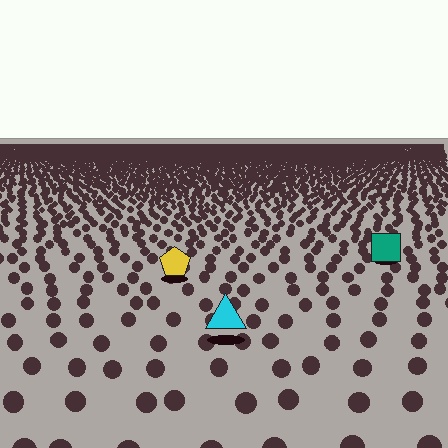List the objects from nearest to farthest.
From nearest to farthest: the cyan triangle, the yellow pentagon, the teal square.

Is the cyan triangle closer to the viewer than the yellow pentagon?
Yes. The cyan triangle is closer — you can tell from the texture gradient: the ground texture is coarser near it.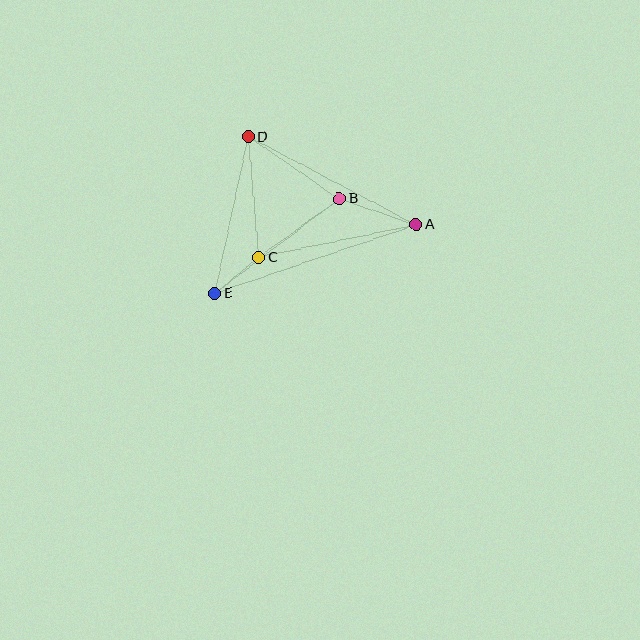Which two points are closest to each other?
Points C and E are closest to each other.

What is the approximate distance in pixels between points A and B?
The distance between A and B is approximately 81 pixels.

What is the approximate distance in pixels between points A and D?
The distance between A and D is approximately 190 pixels.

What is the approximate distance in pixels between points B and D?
The distance between B and D is approximately 110 pixels.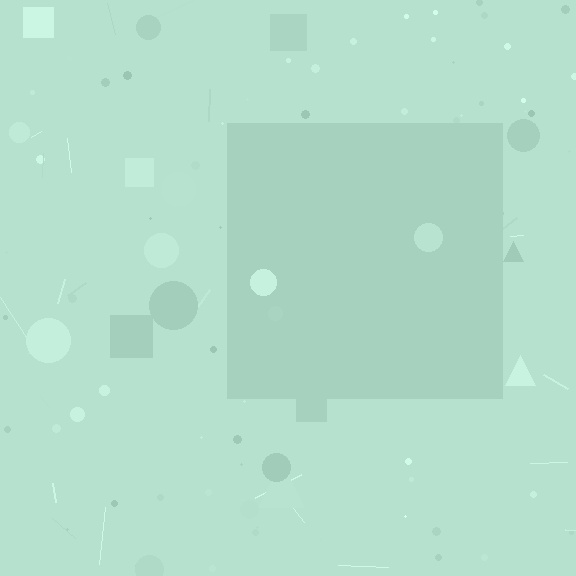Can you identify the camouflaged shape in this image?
The camouflaged shape is a square.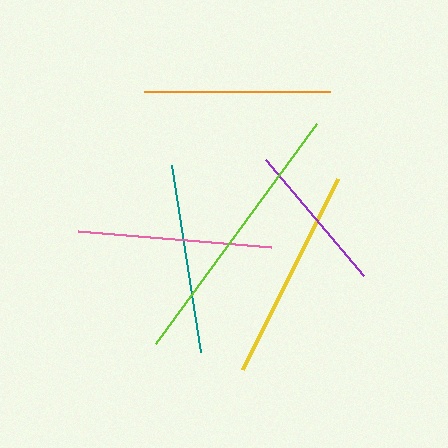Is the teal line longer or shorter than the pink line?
The pink line is longer than the teal line.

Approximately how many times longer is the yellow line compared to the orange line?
The yellow line is approximately 1.1 times the length of the orange line.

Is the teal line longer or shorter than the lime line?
The lime line is longer than the teal line.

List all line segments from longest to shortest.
From longest to shortest: lime, yellow, pink, teal, orange, purple.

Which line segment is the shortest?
The purple line is the shortest at approximately 152 pixels.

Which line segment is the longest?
The lime line is the longest at approximately 272 pixels.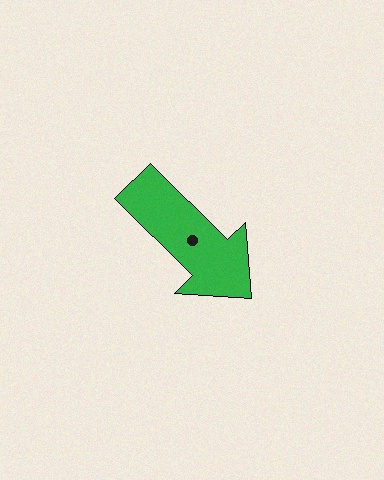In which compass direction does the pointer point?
Southeast.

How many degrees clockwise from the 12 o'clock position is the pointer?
Approximately 135 degrees.